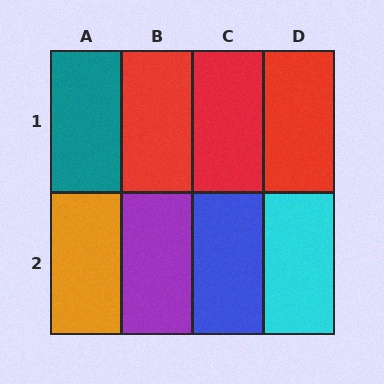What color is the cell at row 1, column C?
Red.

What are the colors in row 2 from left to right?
Orange, purple, blue, cyan.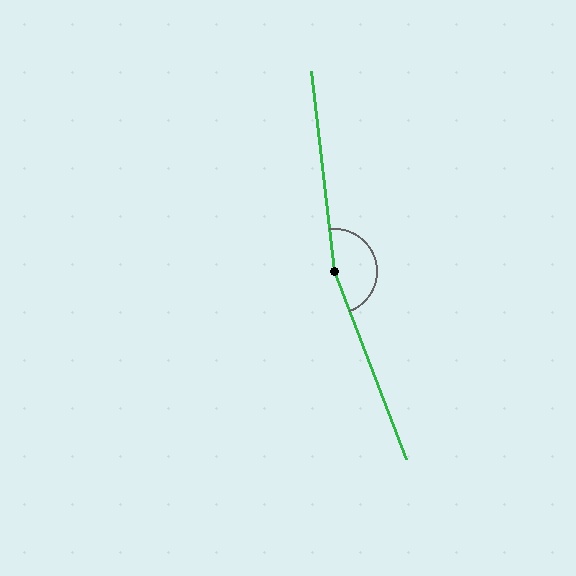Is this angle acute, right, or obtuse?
It is obtuse.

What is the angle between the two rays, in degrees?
Approximately 165 degrees.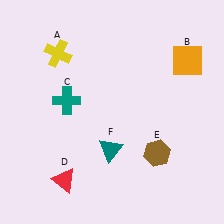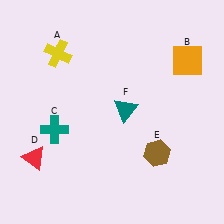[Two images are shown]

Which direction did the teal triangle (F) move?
The teal triangle (F) moved up.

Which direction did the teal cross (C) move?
The teal cross (C) moved down.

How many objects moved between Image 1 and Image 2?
3 objects moved between the two images.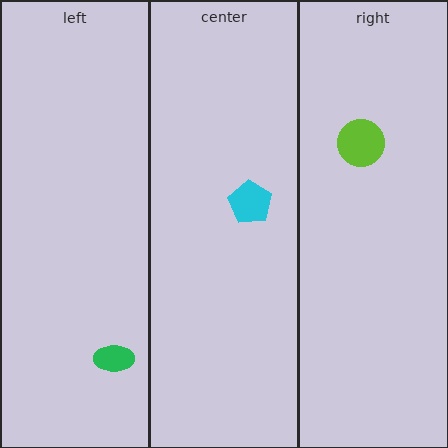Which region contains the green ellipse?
The left region.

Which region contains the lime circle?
The right region.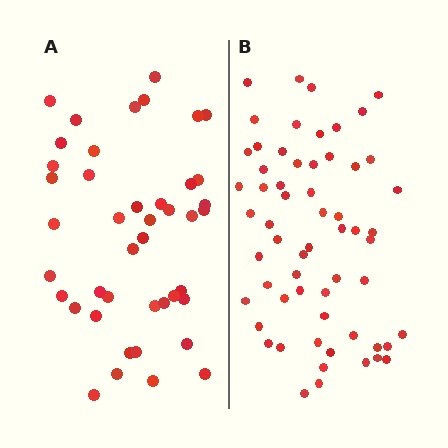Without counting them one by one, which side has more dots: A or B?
Region B (the right region) has more dots.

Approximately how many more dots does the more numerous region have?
Region B has approximately 15 more dots than region A.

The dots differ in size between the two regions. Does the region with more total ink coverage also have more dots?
No. Region A has more total ink coverage because its dots are larger, but region B actually contains more individual dots. Total area can be misleading — the number of items is what matters here.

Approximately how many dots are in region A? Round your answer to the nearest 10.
About 40 dots. (The exact count is 43, which rounds to 40.)